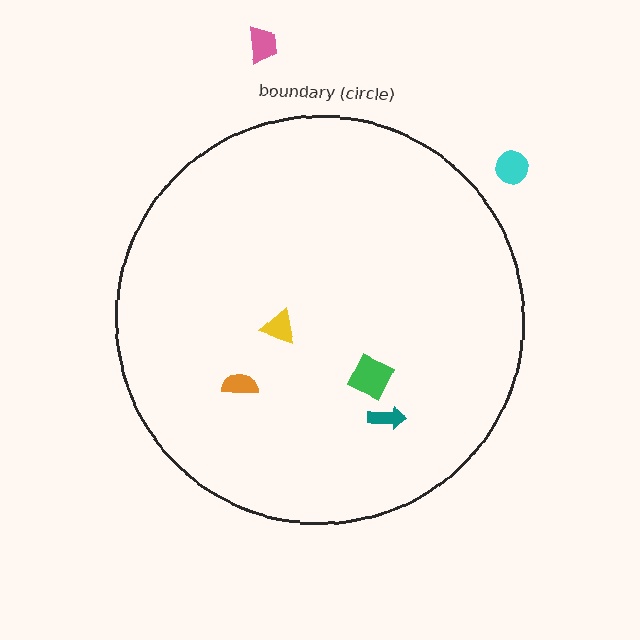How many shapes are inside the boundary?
4 inside, 2 outside.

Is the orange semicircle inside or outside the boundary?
Inside.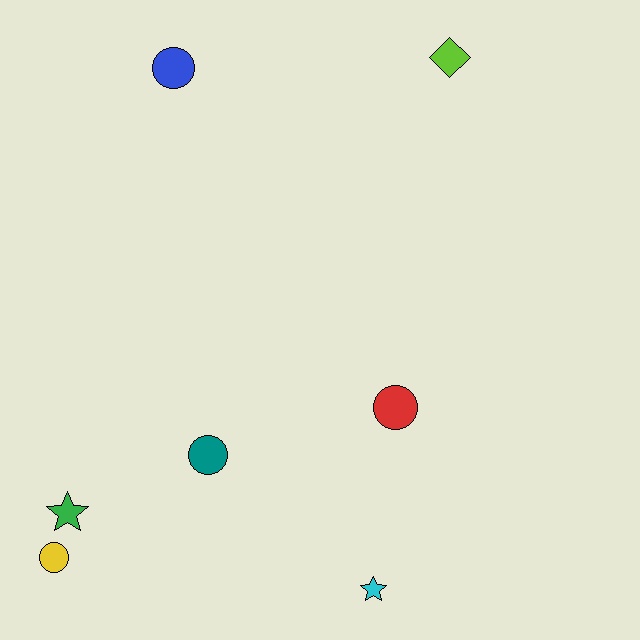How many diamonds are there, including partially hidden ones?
There is 1 diamond.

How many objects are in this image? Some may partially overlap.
There are 7 objects.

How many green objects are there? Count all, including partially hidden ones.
There is 1 green object.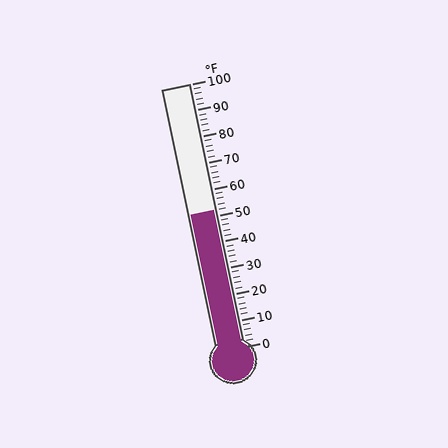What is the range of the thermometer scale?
The thermometer scale ranges from 0°F to 100°F.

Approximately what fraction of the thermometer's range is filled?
The thermometer is filled to approximately 50% of its range.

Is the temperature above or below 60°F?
The temperature is below 60°F.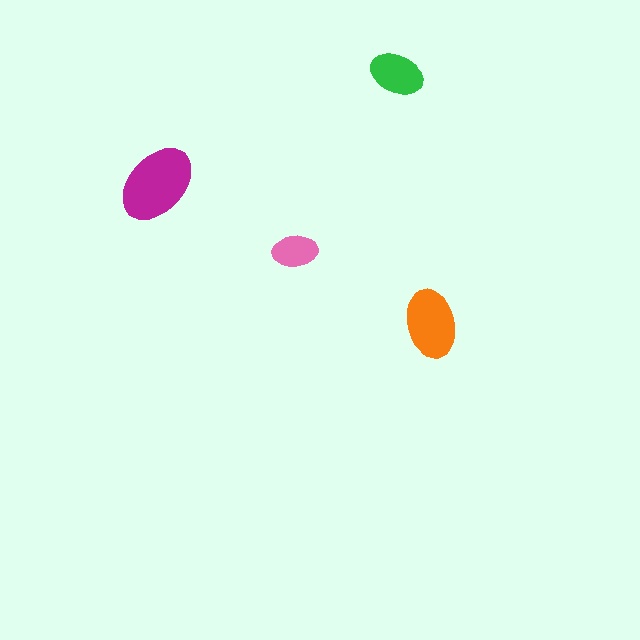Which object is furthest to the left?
The magenta ellipse is leftmost.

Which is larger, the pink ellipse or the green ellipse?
The green one.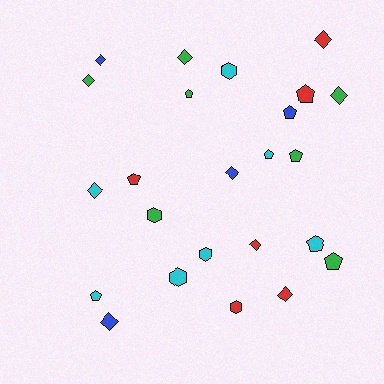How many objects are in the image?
There are 24 objects.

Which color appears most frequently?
Green, with 7 objects.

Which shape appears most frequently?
Diamond, with 10 objects.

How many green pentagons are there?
There are 3 green pentagons.